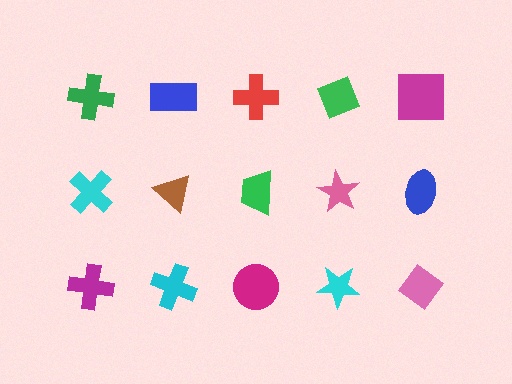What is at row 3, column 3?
A magenta circle.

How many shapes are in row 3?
5 shapes.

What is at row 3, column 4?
A cyan star.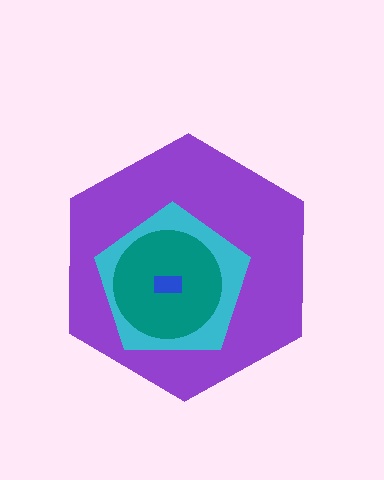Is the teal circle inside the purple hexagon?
Yes.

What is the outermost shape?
The purple hexagon.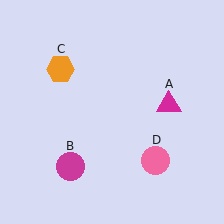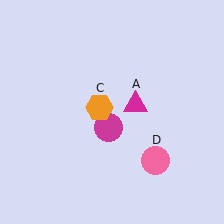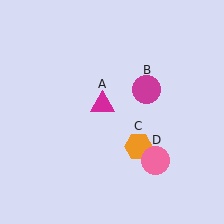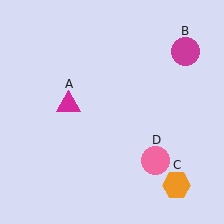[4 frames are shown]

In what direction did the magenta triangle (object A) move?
The magenta triangle (object A) moved left.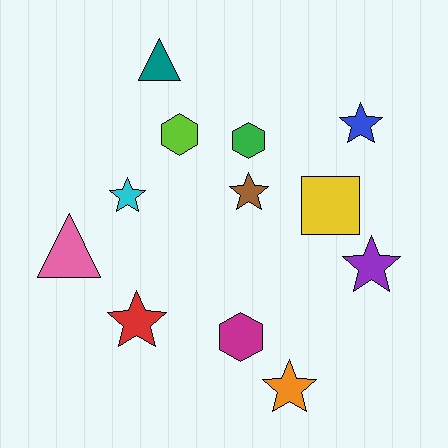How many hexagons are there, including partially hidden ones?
There are 3 hexagons.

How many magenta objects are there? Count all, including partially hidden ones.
There is 1 magenta object.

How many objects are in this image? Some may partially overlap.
There are 12 objects.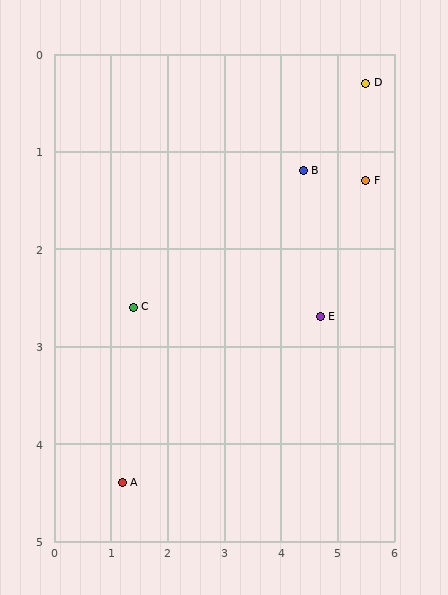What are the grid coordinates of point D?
Point D is at approximately (5.5, 0.3).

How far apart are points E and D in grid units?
Points E and D are about 2.5 grid units apart.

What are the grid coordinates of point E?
Point E is at approximately (4.7, 2.7).